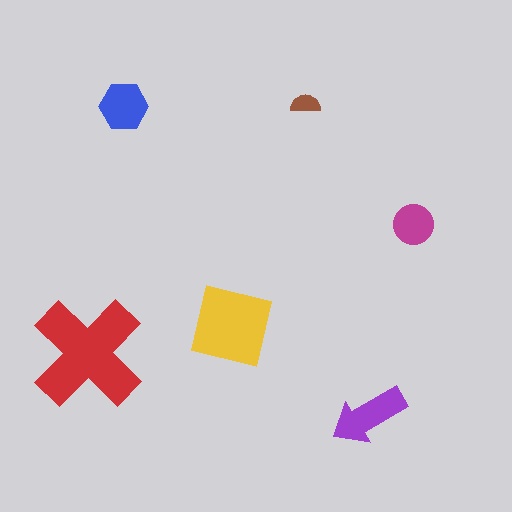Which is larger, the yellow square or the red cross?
The red cross.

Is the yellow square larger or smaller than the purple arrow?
Larger.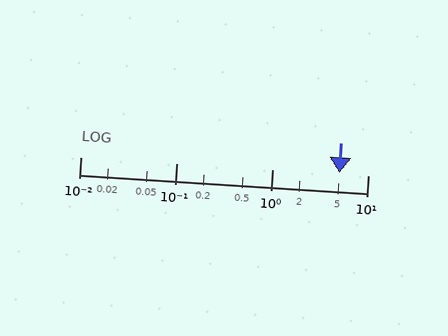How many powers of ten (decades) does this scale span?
The scale spans 3 decades, from 0.01 to 10.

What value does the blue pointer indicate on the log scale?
The pointer indicates approximately 5.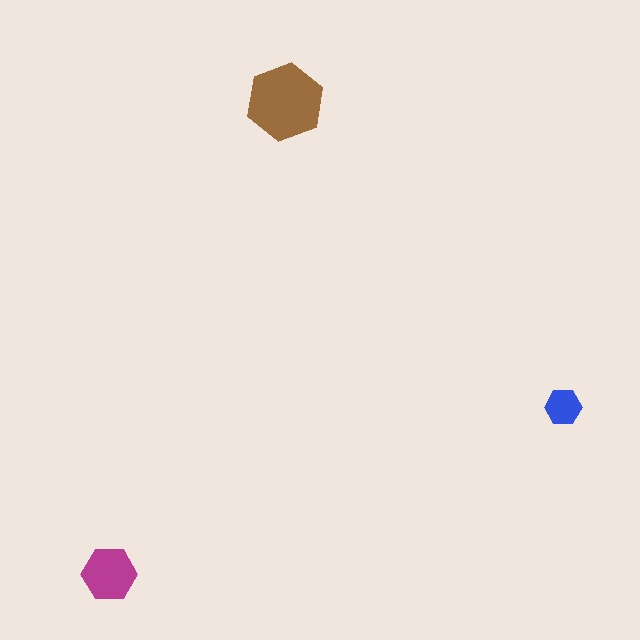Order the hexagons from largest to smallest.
the brown one, the magenta one, the blue one.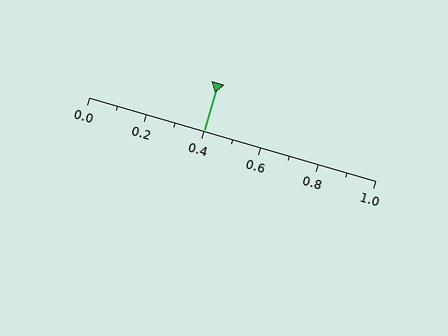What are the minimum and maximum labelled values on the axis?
The axis runs from 0.0 to 1.0.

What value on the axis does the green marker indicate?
The marker indicates approximately 0.4.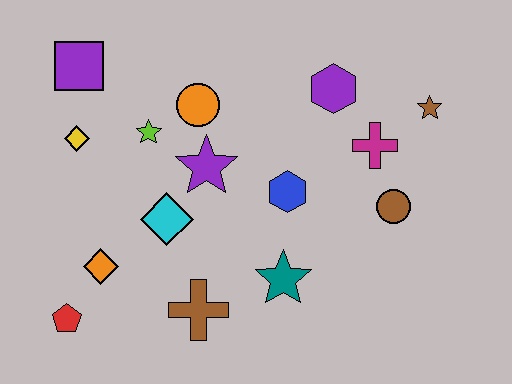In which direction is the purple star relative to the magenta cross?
The purple star is to the left of the magenta cross.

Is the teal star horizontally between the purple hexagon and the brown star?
No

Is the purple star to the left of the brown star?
Yes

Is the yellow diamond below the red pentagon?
No